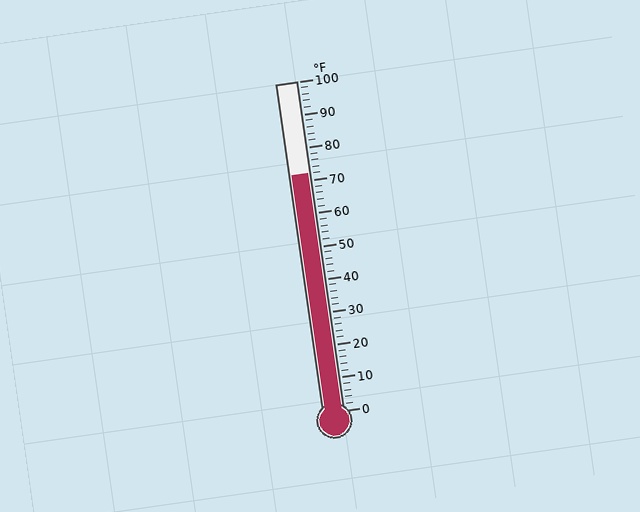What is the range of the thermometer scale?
The thermometer scale ranges from 0°F to 100°F.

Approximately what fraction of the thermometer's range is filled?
The thermometer is filled to approximately 70% of its range.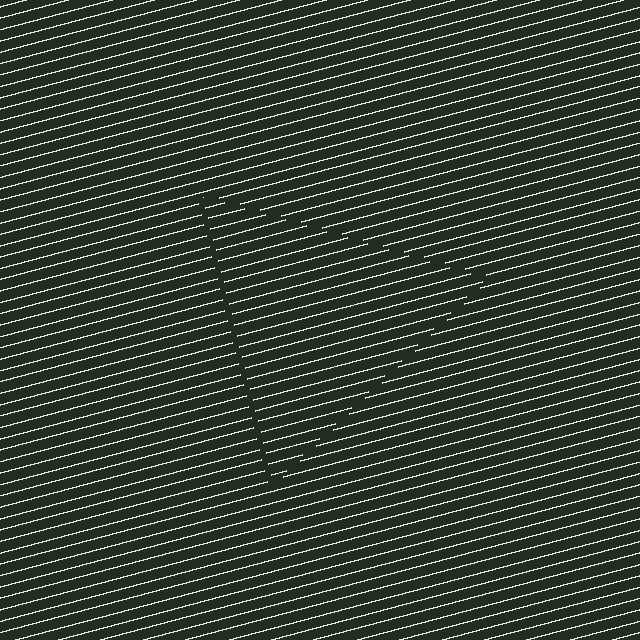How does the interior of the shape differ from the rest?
The interior of the shape contains the same grating, shifted by half a period — the contour is defined by the phase discontinuity where line-ends from the inner and outer gratings abut.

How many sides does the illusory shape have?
3 sides — the line-ends trace a triangle.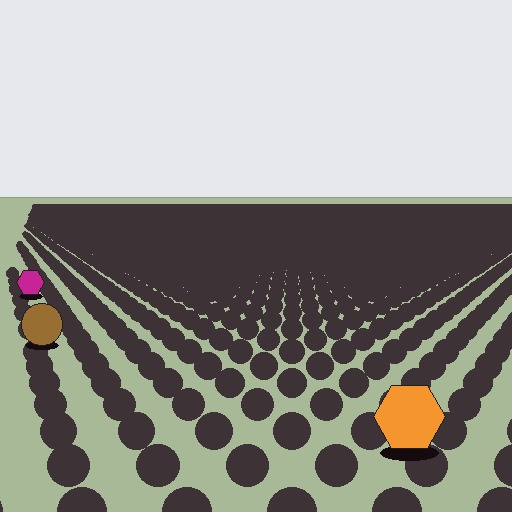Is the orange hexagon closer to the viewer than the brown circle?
Yes. The orange hexagon is closer — you can tell from the texture gradient: the ground texture is coarser near it.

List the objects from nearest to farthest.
From nearest to farthest: the orange hexagon, the brown circle, the magenta hexagon.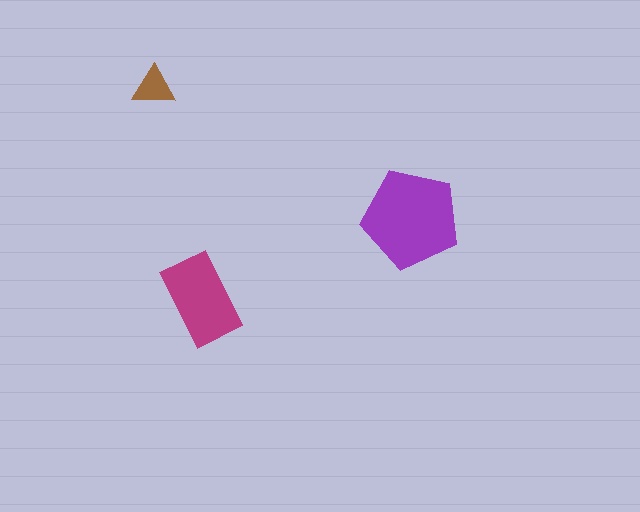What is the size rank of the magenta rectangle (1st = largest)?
2nd.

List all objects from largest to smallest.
The purple pentagon, the magenta rectangle, the brown triangle.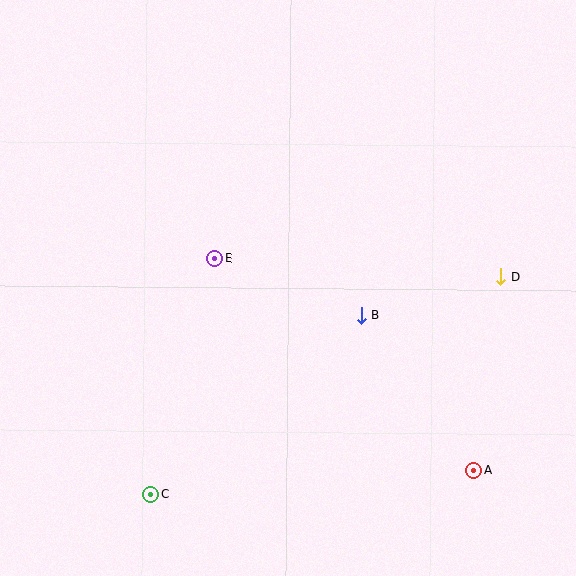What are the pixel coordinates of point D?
Point D is at (501, 277).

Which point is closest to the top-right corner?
Point D is closest to the top-right corner.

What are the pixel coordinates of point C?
Point C is at (151, 494).